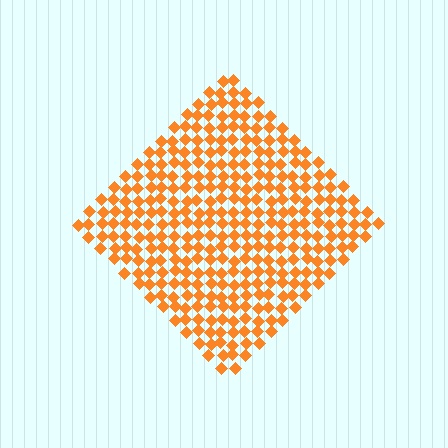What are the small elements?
The small elements are diamonds.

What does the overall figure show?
The overall figure shows a diamond.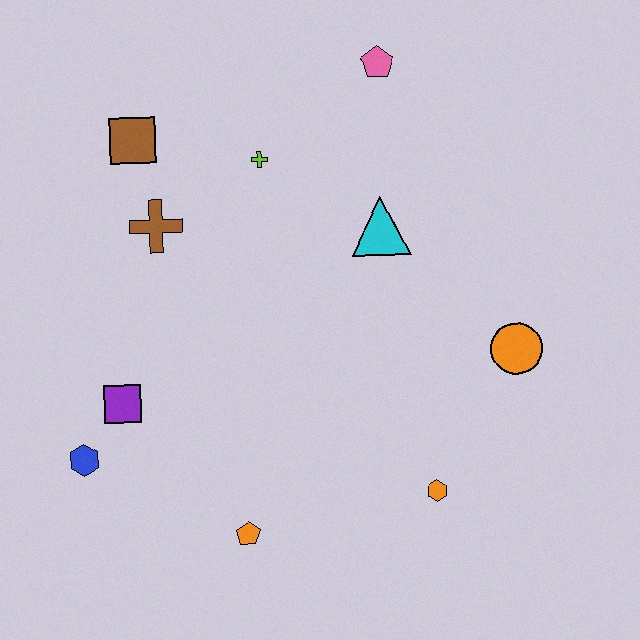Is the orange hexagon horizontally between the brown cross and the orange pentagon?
No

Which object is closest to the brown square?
The brown cross is closest to the brown square.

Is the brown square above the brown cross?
Yes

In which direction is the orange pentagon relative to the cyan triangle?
The orange pentagon is below the cyan triangle.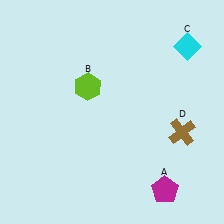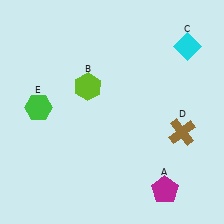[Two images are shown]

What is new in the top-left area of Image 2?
A green hexagon (E) was added in the top-left area of Image 2.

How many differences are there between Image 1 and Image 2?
There is 1 difference between the two images.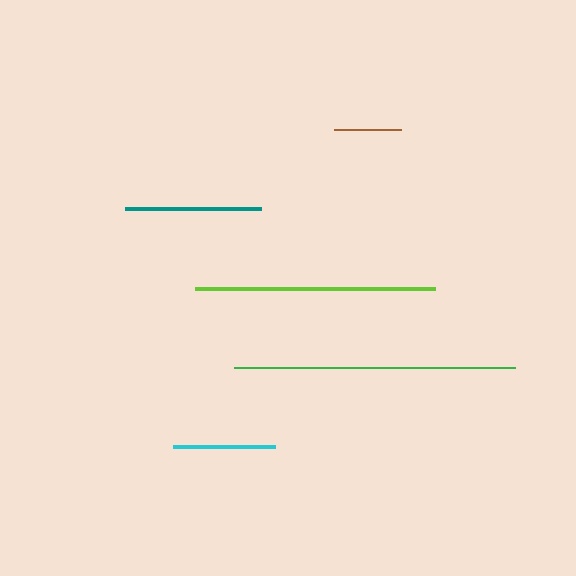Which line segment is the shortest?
The brown line is the shortest at approximately 68 pixels.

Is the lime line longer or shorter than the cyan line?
The lime line is longer than the cyan line.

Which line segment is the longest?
The green line is the longest at approximately 281 pixels.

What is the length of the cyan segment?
The cyan segment is approximately 102 pixels long.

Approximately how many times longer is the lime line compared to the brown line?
The lime line is approximately 3.5 times the length of the brown line.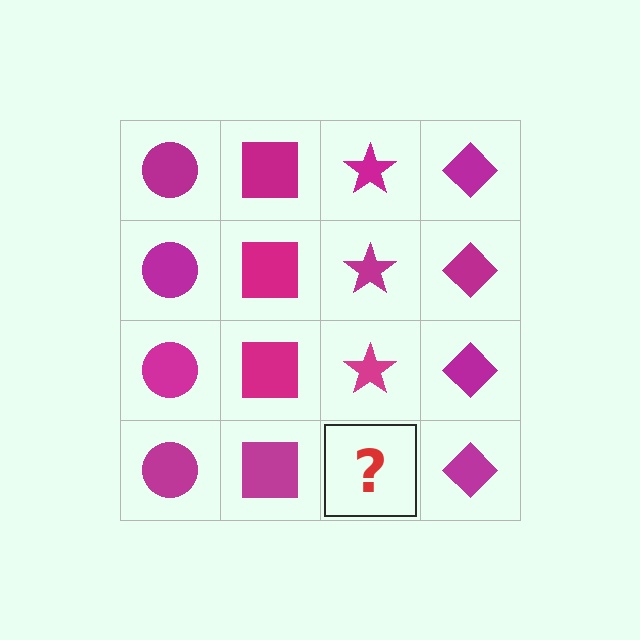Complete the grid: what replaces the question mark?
The question mark should be replaced with a magenta star.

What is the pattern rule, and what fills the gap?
The rule is that each column has a consistent shape. The gap should be filled with a magenta star.